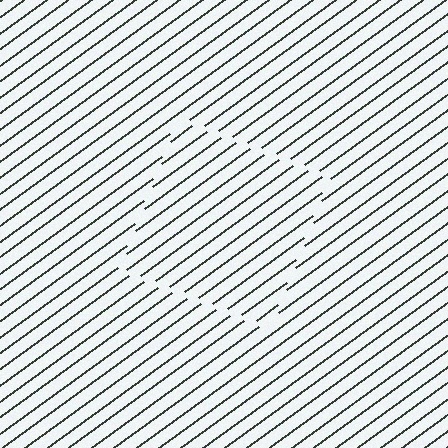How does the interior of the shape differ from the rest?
The interior of the shape contains the same grating, shifted by half a period — the contour is defined by the phase discontinuity where line-ends from the inner and outer gratings abut.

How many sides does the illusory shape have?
4 sides — the line-ends trace a square.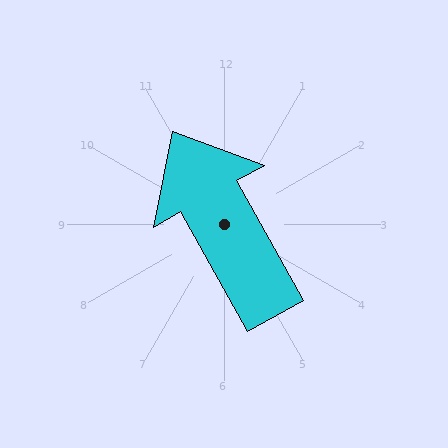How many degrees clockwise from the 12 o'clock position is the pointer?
Approximately 331 degrees.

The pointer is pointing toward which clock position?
Roughly 11 o'clock.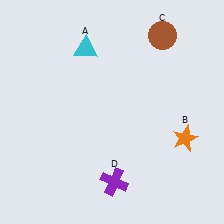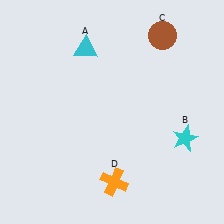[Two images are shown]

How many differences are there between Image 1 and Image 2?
There are 2 differences between the two images.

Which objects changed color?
B changed from orange to cyan. D changed from purple to orange.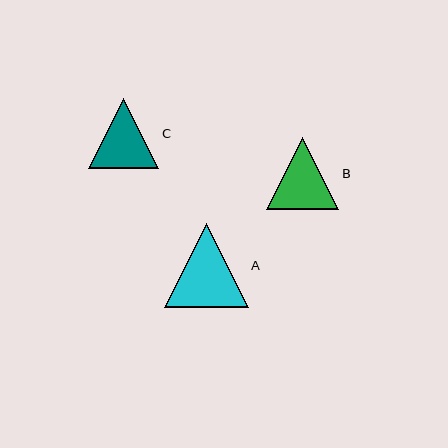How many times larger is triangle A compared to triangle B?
Triangle A is approximately 1.2 times the size of triangle B.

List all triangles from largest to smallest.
From largest to smallest: A, B, C.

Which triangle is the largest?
Triangle A is the largest with a size of approximately 84 pixels.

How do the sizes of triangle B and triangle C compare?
Triangle B and triangle C are approximately the same size.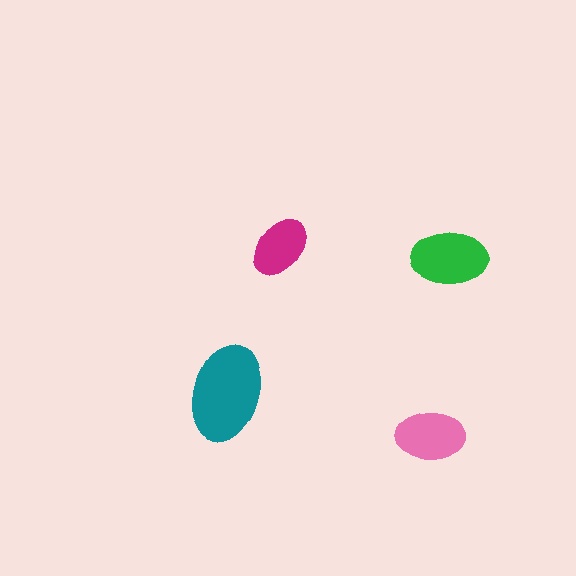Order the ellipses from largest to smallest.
the teal one, the green one, the pink one, the magenta one.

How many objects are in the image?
There are 4 objects in the image.